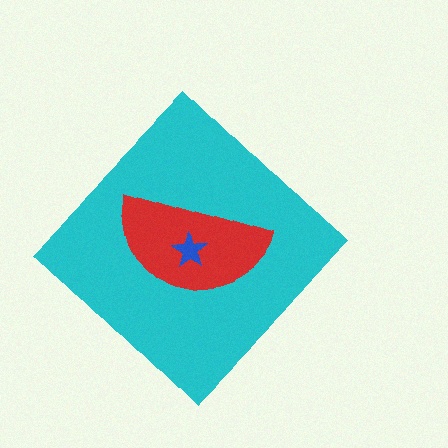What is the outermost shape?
The cyan diamond.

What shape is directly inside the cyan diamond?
The red semicircle.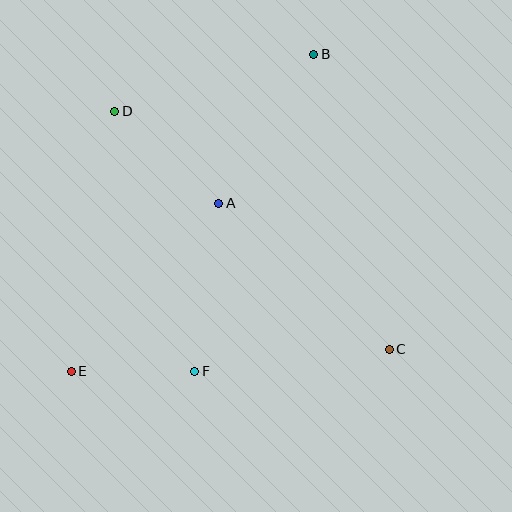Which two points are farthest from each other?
Points B and E are farthest from each other.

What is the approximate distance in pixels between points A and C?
The distance between A and C is approximately 225 pixels.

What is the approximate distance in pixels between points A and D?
The distance between A and D is approximately 139 pixels.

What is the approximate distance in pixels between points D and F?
The distance between D and F is approximately 272 pixels.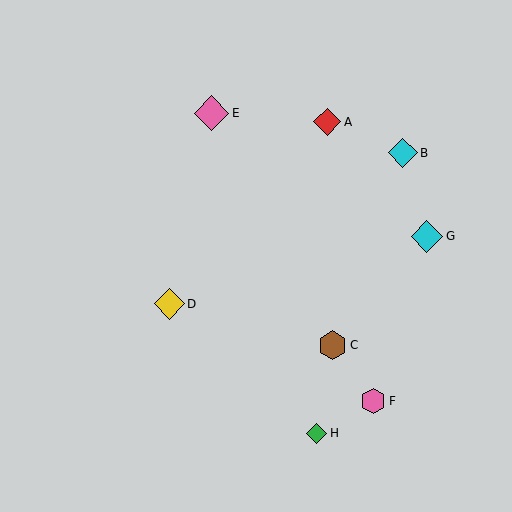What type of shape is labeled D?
Shape D is a yellow diamond.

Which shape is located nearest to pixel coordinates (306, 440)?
The green diamond (labeled H) at (316, 433) is nearest to that location.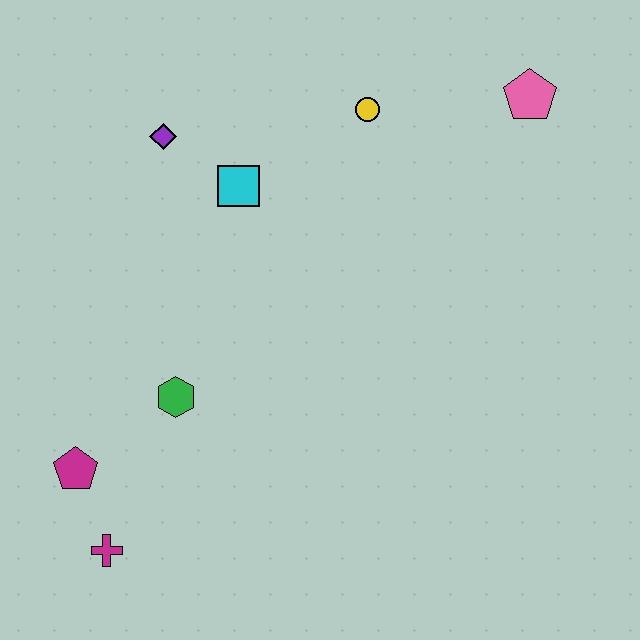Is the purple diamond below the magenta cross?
No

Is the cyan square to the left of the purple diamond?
No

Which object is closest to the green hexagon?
The magenta pentagon is closest to the green hexagon.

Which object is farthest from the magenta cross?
The pink pentagon is farthest from the magenta cross.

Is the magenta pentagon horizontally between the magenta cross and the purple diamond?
No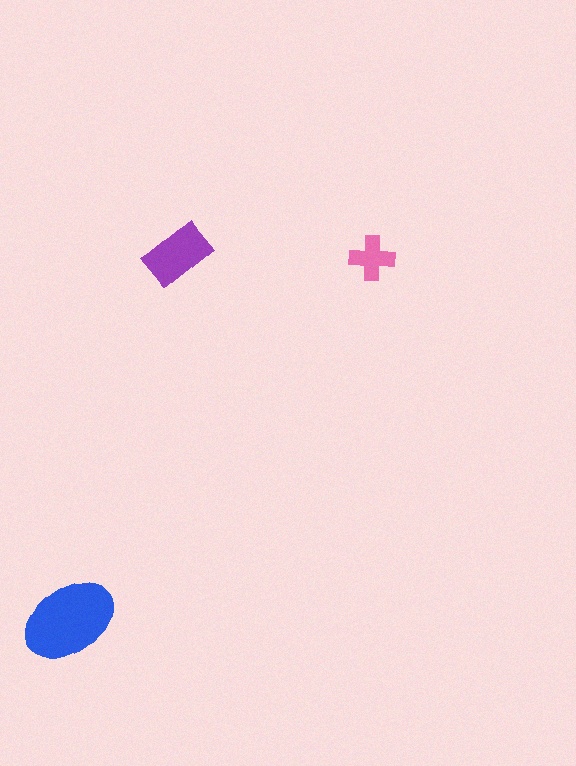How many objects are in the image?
There are 3 objects in the image.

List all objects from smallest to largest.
The pink cross, the purple rectangle, the blue ellipse.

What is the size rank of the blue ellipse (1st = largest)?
1st.